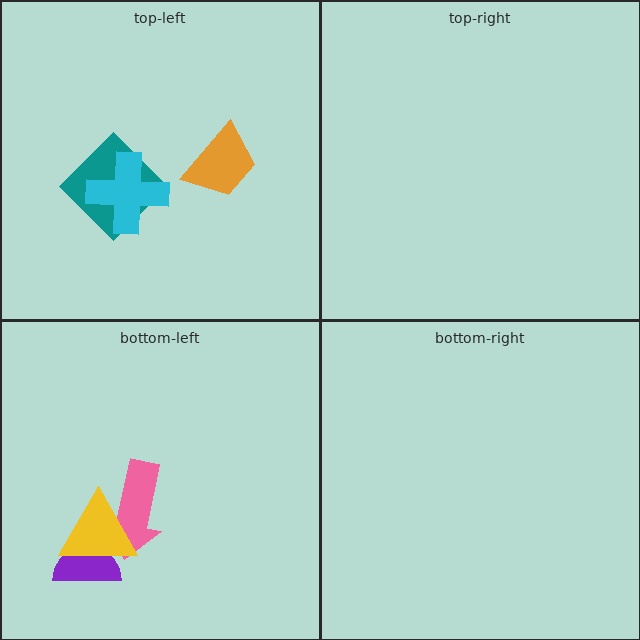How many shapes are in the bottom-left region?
3.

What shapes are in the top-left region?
The teal diamond, the orange trapezoid, the cyan cross.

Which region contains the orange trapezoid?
The top-left region.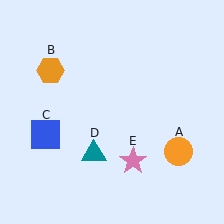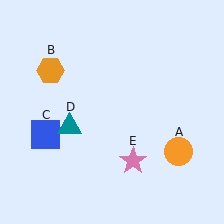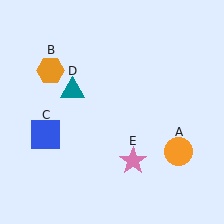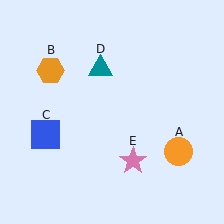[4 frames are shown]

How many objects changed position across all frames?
1 object changed position: teal triangle (object D).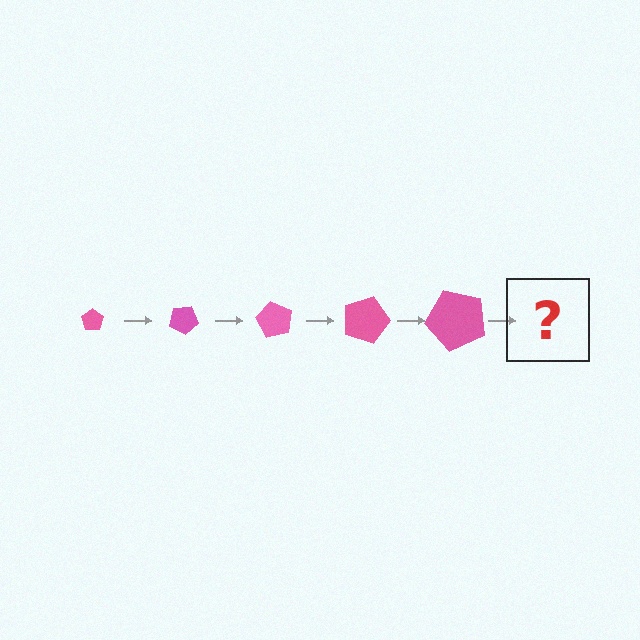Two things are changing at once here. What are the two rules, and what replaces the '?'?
The two rules are that the pentagon grows larger each step and it rotates 30 degrees each step. The '?' should be a pentagon, larger than the previous one and rotated 150 degrees from the start.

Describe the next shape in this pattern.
It should be a pentagon, larger than the previous one and rotated 150 degrees from the start.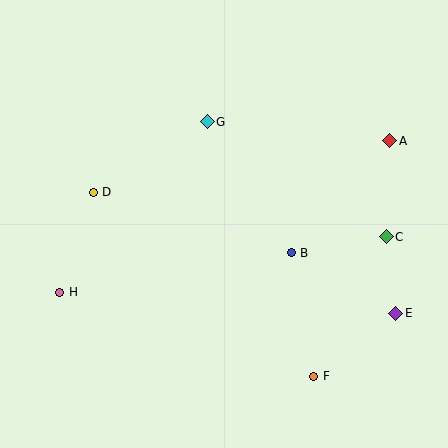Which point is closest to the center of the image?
Point B at (291, 253) is closest to the center.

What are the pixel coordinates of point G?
Point G is at (207, 122).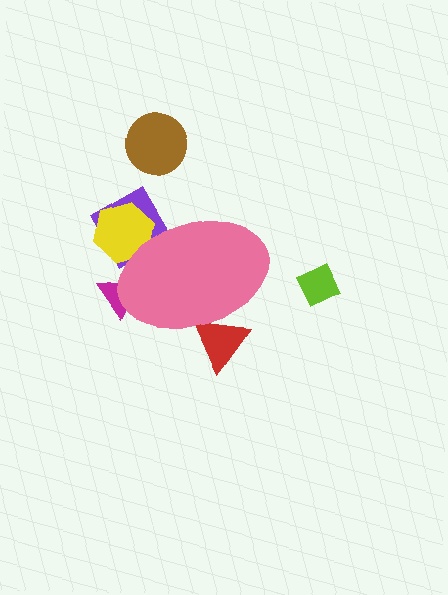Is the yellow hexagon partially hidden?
Yes, the yellow hexagon is partially hidden behind the pink ellipse.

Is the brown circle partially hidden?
No, the brown circle is fully visible.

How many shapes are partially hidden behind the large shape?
4 shapes are partially hidden.